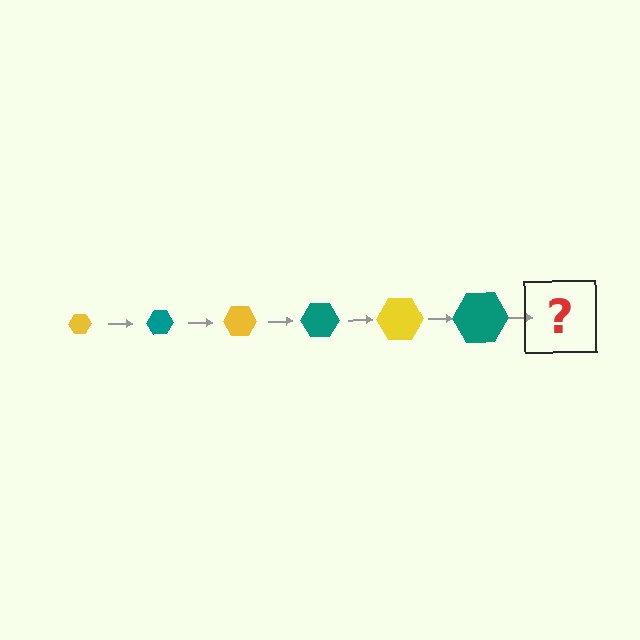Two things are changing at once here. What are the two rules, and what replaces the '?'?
The two rules are that the hexagon grows larger each step and the color cycles through yellow and teal. The '?' should be a yellow hexagon, larger than the previous one.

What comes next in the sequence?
The next element should be a yellow hexagon, larger than the previous one.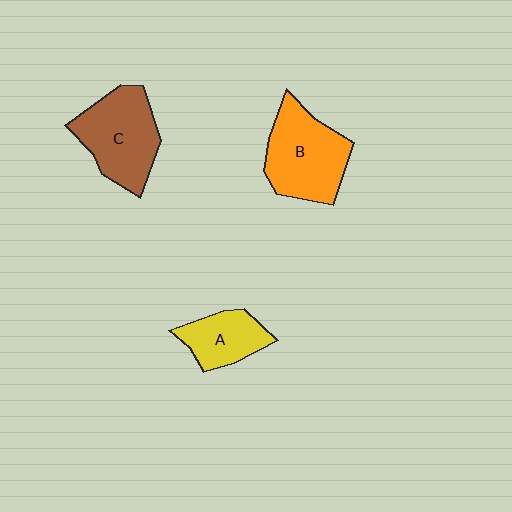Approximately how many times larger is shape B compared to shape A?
Approximately 1.7 times.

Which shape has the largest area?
Shape B (orange).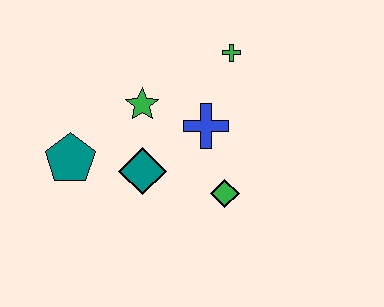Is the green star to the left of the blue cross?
Yes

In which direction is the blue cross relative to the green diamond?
The blue cross is above the green diamond.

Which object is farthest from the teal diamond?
The green cross is farthest from the teal diamond.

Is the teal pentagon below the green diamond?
No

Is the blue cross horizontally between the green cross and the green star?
Yes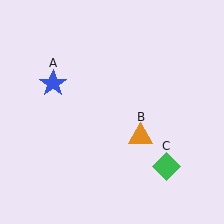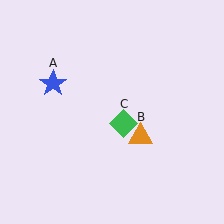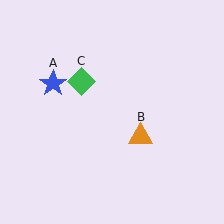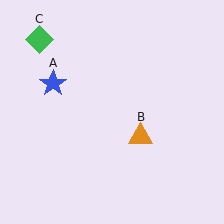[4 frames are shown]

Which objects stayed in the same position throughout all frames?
Blue star (object A) and orange triangle (object B) remained stationary.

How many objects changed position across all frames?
1 object changed position: green diamond (object C).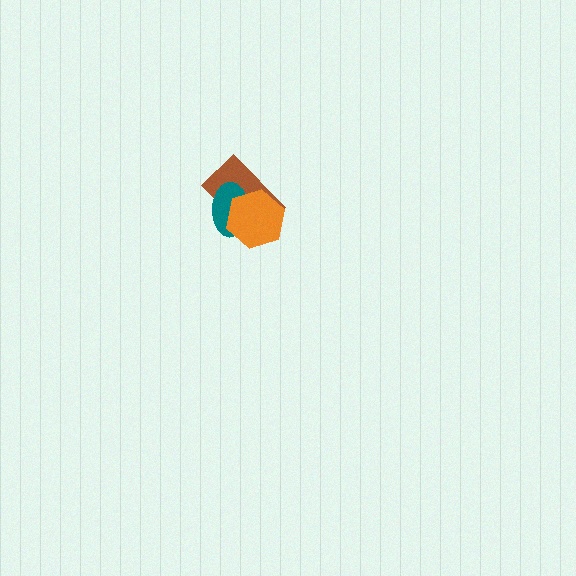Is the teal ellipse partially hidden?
Yes, it is partially covered by another shape.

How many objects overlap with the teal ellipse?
2 objects overlap with the teal ellipse.